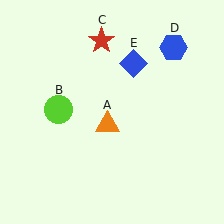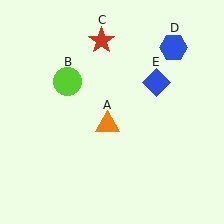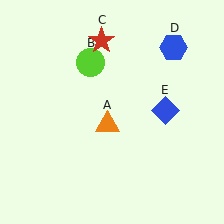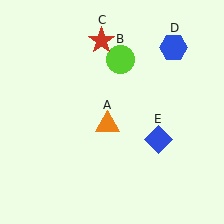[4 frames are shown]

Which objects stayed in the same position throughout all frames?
Orange triangle (object A) and red star (object C) and blue hexagon (object D) remained stationary.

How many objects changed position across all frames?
2 objects changed position: lime circle (object B), blue diamond (object E).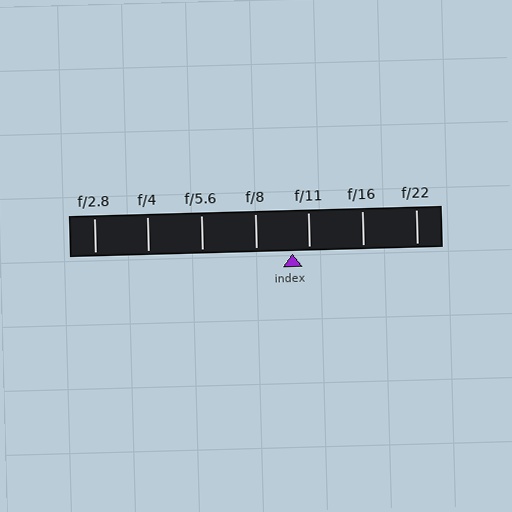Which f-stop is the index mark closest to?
The index mark is closest to f/11.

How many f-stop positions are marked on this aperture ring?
There are 7 f-stop positions marked.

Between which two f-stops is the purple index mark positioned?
The index mark is between f/8 and f/11.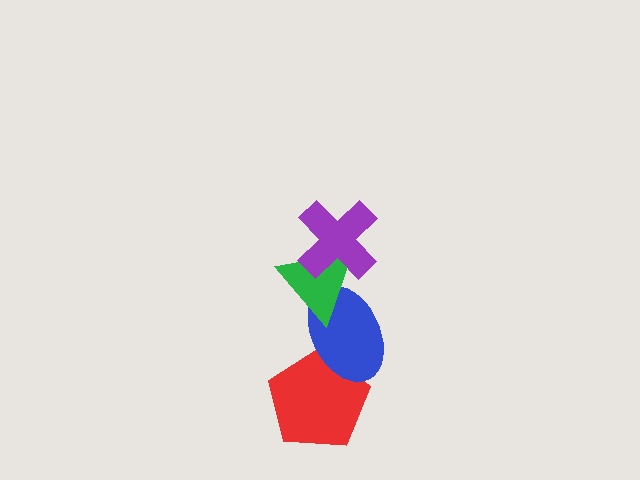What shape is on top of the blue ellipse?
The green triangle is on top of the blue ellipse.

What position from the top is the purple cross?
The purple cross is 1st from the top.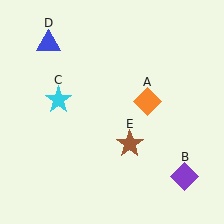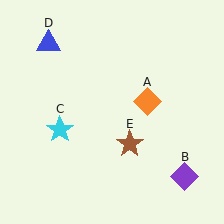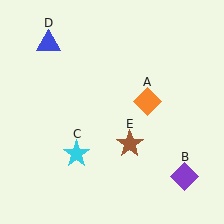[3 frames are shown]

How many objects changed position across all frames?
1 object changed position: cyan star (object C).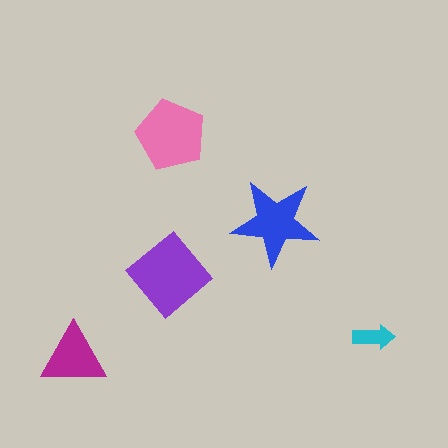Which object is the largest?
The purple diamond.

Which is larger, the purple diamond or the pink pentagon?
The purple diamond.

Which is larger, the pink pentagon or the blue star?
The pink pentagon.